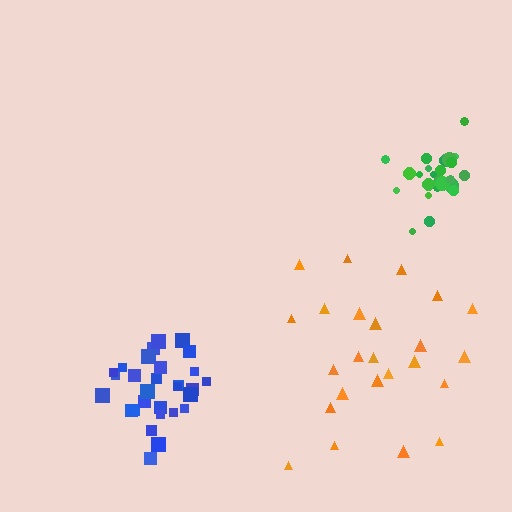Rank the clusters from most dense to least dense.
green, blue, orange.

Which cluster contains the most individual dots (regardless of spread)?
Blue (30).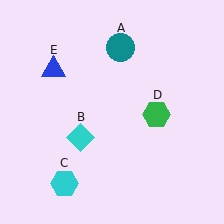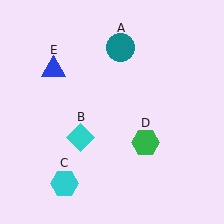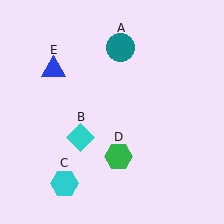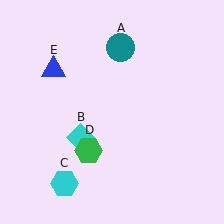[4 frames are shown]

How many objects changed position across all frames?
1 object changed position: green hexagon (object D).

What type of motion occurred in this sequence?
The green hexagon (object D) rotated clockwise around the center of the scene.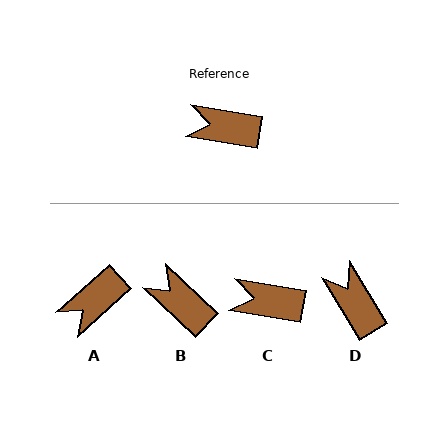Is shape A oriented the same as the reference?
No, it is off by about 51 degrees.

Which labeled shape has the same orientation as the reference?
C.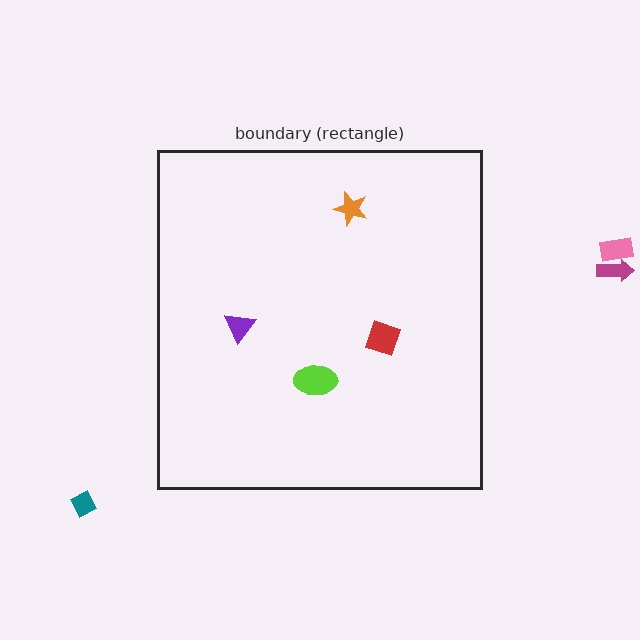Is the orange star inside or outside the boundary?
Inside.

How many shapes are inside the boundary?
4 inside, 3 outside.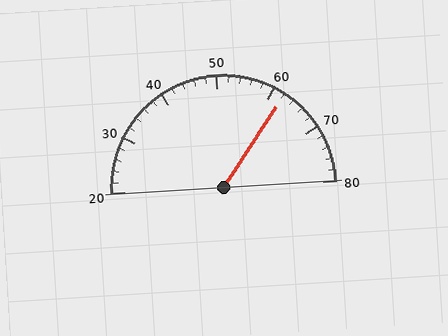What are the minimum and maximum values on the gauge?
The gauge ranges from 20 to 80.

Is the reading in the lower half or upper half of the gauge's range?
The reading is in the upper half of the range (20 to 80).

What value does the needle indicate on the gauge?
The needle indicates approximately 62.